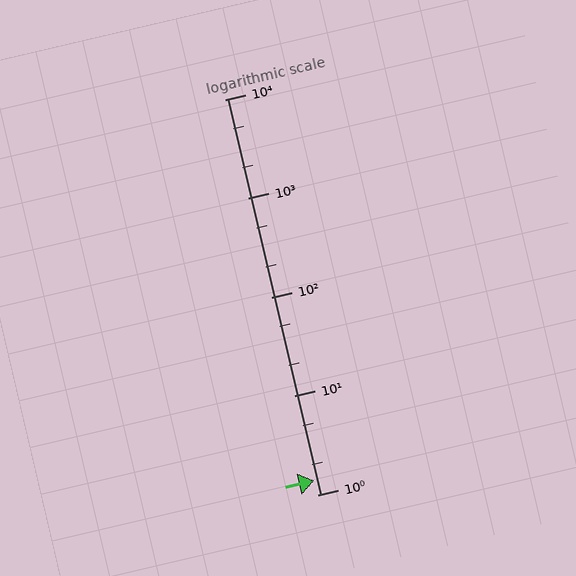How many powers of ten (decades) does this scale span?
The scale spans 4 decades, from 1 to 10000.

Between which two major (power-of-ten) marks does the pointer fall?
The pointer is between 1 and 10.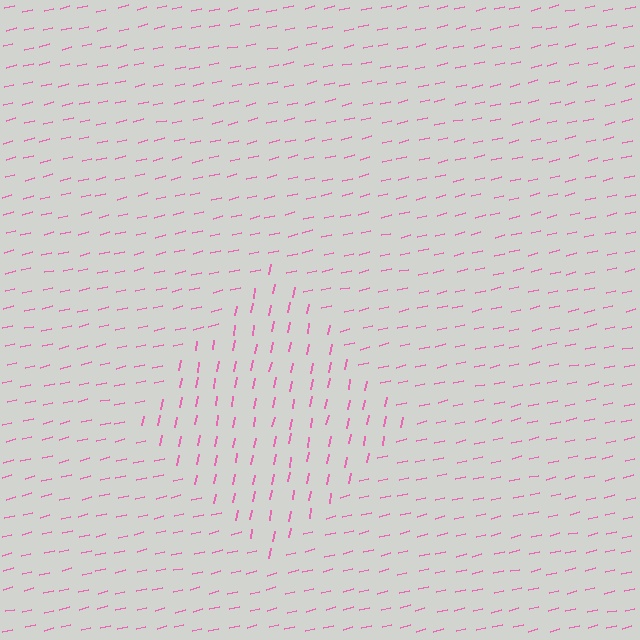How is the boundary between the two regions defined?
The boundary is defined purely by a change in line orientation (approximately 65 degrees difference). All lines are the same color and thickness.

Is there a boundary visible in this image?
Yes, there is a texture boundary formed by a change in line orientation.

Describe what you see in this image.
The image is filled with small pink line segments. A diamond region in the image has lines oriented differently from the surrounding lines, creating a visible texture boundary.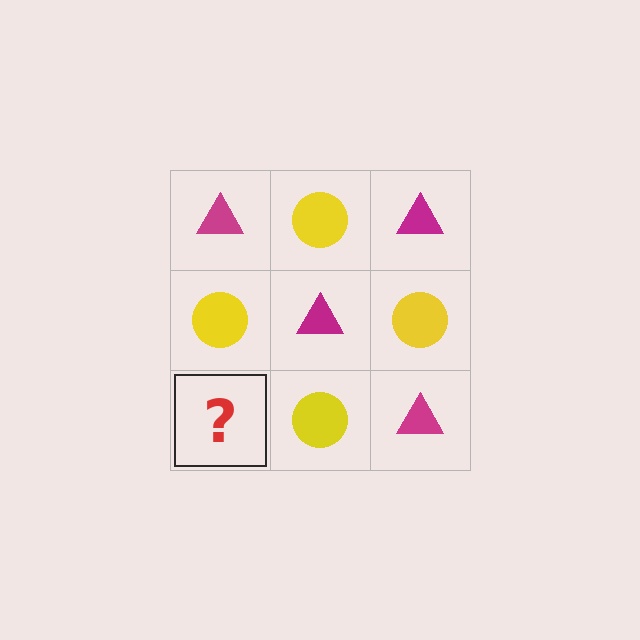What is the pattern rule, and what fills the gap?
The rule is that it alternates magenta triangle and yellow circle in a checkerboard pattern. The gap should be filled with a magenta triangle.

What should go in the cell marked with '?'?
The missing cell should contain a magenta triangle.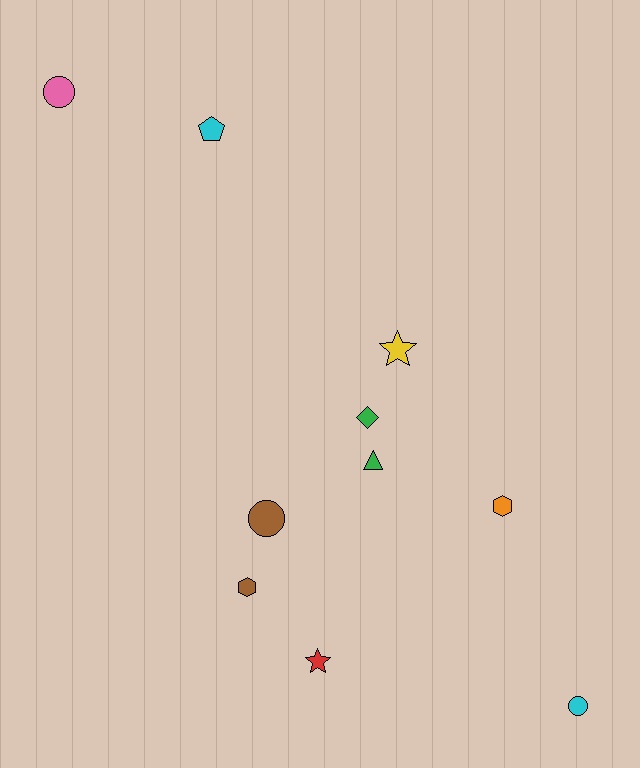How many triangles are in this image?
There is 1 triangle.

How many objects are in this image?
There are 10 objects.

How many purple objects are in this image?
There are no purple objects.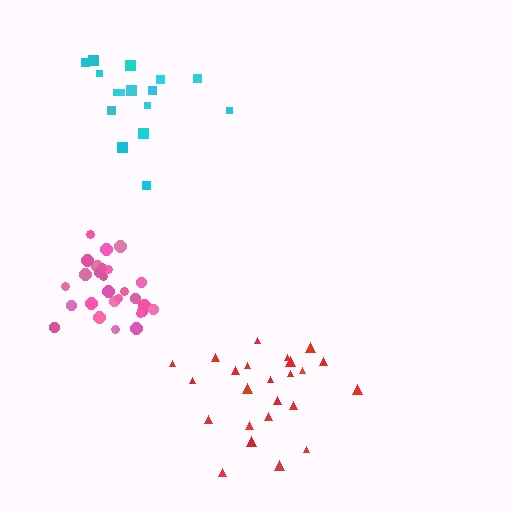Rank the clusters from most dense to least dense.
pink, red, cyan.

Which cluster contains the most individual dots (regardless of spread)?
Pink (27).